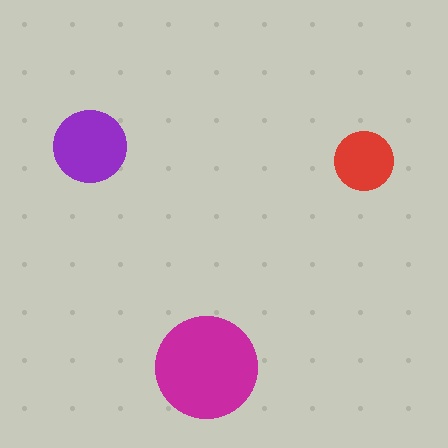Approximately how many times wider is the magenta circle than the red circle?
About 1.5 times wider.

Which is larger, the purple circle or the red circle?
The purple one.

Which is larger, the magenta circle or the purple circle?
The magenta one.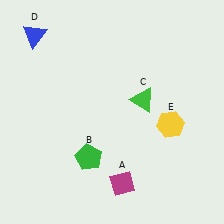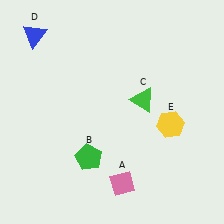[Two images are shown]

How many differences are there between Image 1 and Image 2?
There is 1 difference between the two images.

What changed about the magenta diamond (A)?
In Image 1, A is magenta. In Image 2, it changed to pink.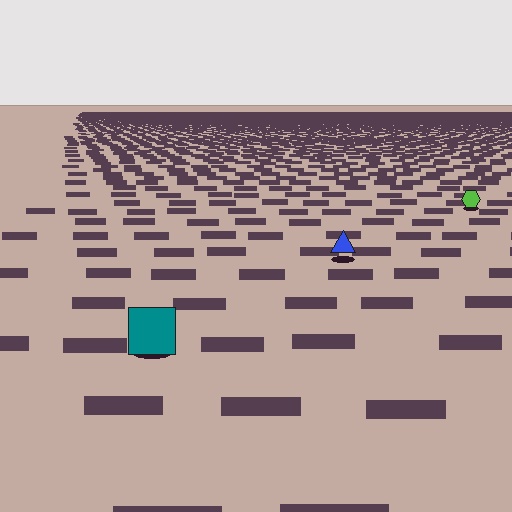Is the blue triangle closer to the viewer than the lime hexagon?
Yes. The blue triangle is closer — you can tell from the texture gradient: the ground texture is coarser near it.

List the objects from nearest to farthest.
From nearest to farthest: the teal square, the blue triangle, the lime hexagon.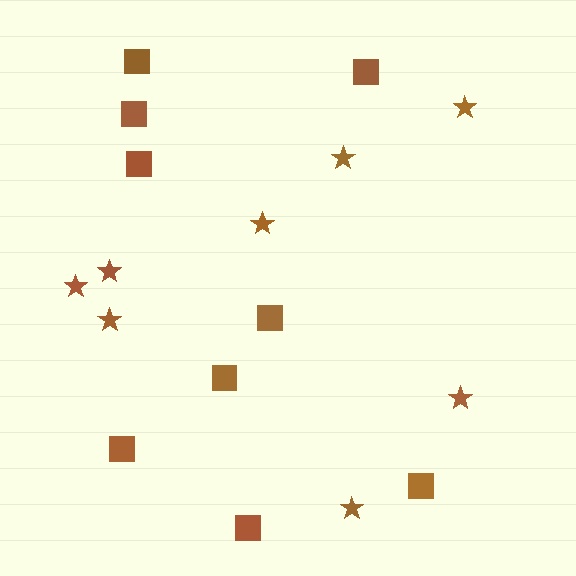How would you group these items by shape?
There are 2 groups: one group of squares (9) and one group of stars (8).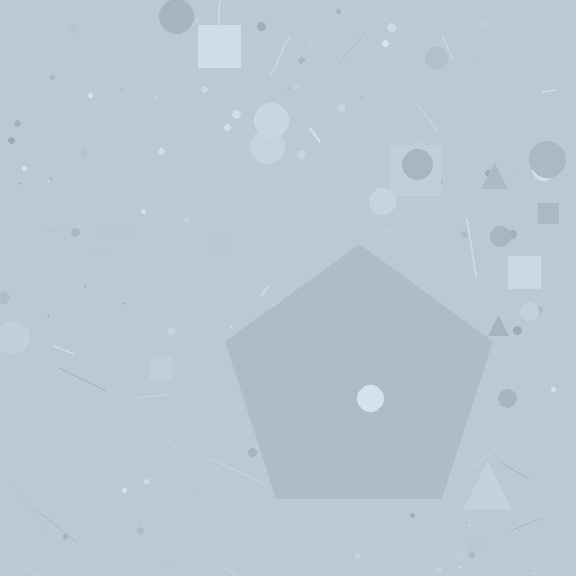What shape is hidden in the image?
A pentagon is hidden in the image.